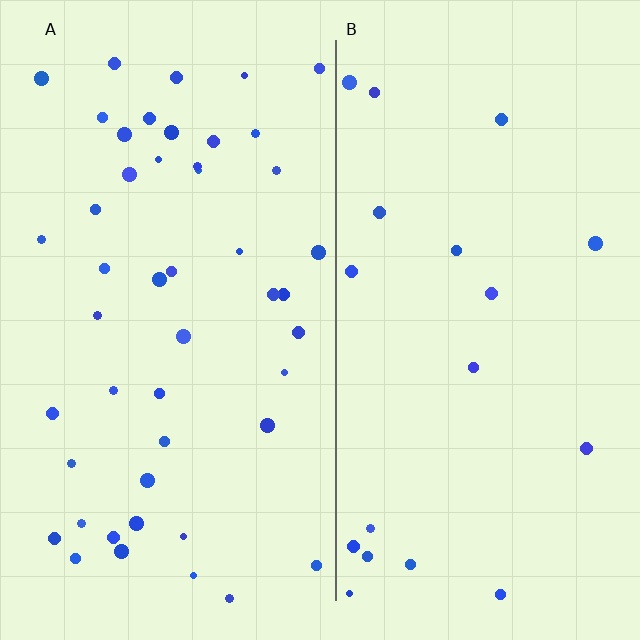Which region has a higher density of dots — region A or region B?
A (the left).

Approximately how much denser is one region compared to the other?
Approximately 2.6× — region A over region B.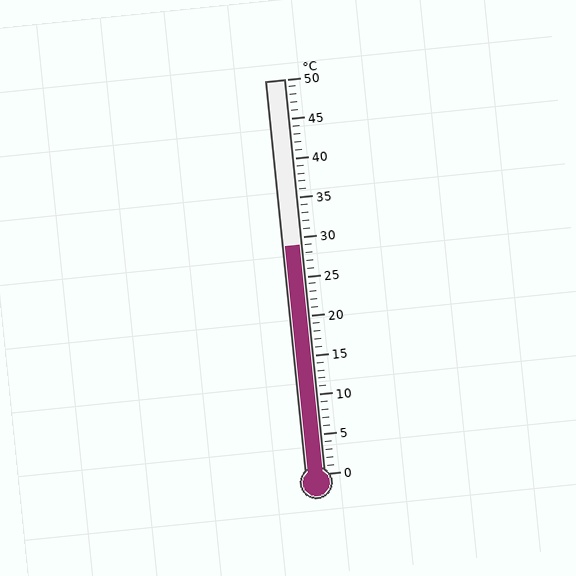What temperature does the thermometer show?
The thermometer shows approximately 29°C.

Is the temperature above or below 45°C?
The temperature is below 45°C.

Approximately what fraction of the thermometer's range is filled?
The thermometer is filled to approximately 60% of its range.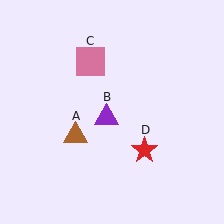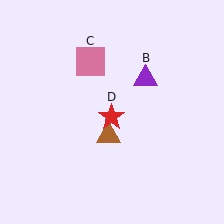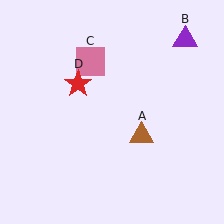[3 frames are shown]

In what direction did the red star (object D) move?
The red star (object D) moved up and to the left.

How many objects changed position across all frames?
3 objects changed position: brown triangle (object A), purple triangle (object B), red star (object D).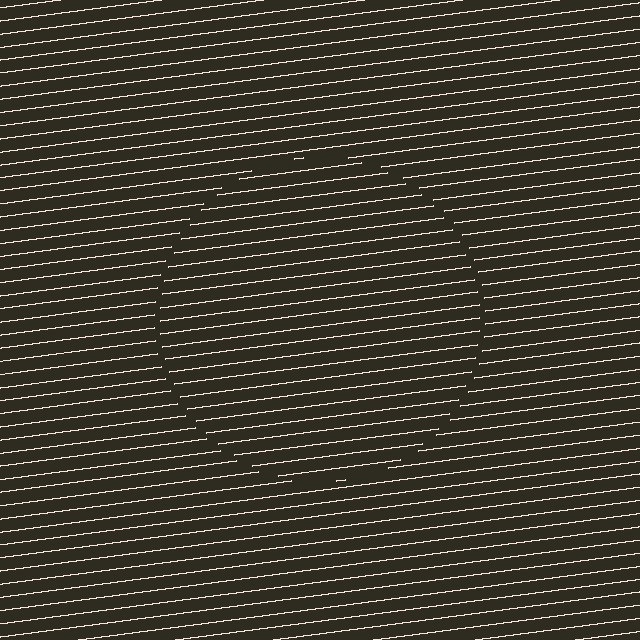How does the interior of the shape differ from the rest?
The interior of the shape contains the same grating, shifted by half a period — the contour is defined by the phase discontinuity where line-ends from the inner and outer gratings abut.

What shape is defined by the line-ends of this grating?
An illusory circle. The interior of the shape contains the same grating, shifted by half a period — the contour is defined by the phase discontinuity where line-ends from the inner and outer gratings abut.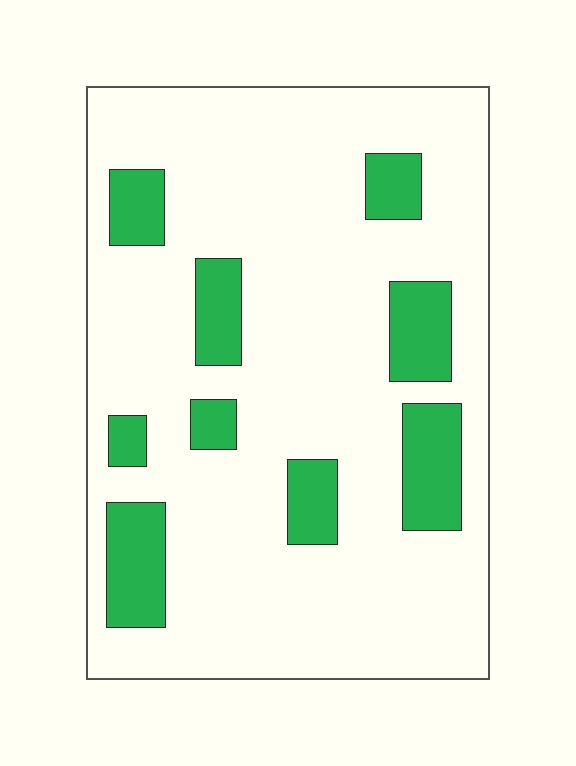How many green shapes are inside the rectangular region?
9.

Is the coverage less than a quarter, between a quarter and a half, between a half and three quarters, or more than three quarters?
Less than a quarter.